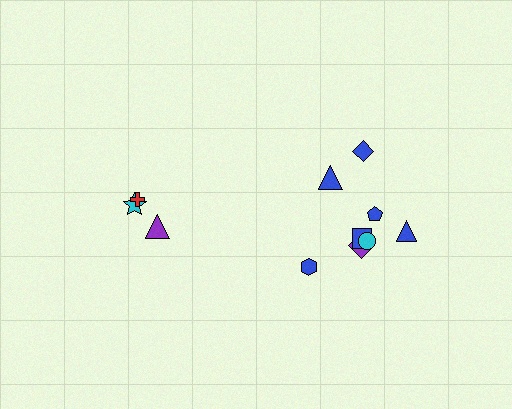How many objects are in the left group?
There are 3 objects.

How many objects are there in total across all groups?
There are 11 objects.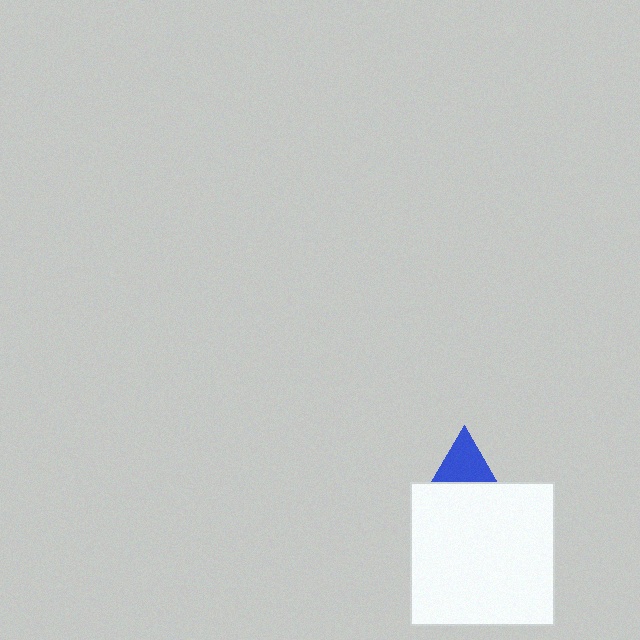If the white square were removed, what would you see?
You would see the complete blue triangle.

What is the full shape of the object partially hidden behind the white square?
The partially hidden object is a blue triangle.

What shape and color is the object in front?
The object in front is a white square.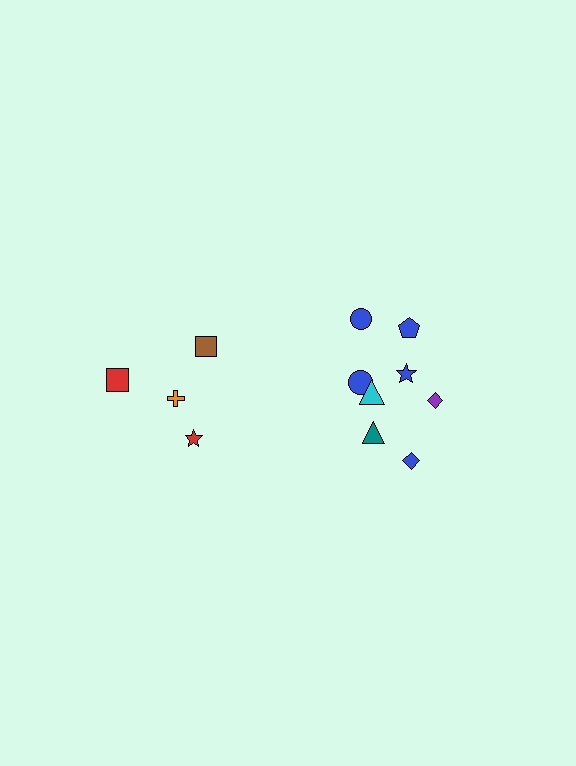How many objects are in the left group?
There are 4 objects.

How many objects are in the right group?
There are 8 objects.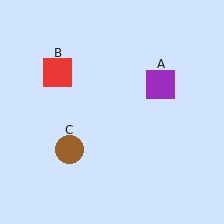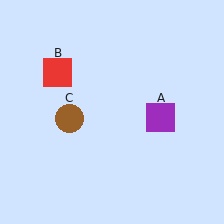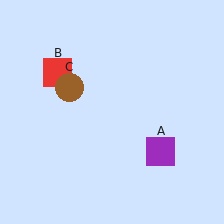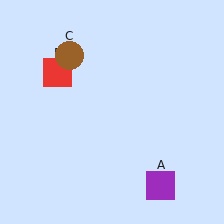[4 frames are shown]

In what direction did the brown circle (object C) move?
The brown circle (object C) moved up.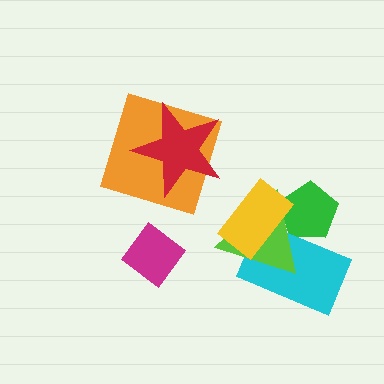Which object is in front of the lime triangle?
The yellow rectangle is in front of the lime triangle.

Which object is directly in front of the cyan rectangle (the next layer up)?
The lime triangle is directly in front of the cyan rectangle.